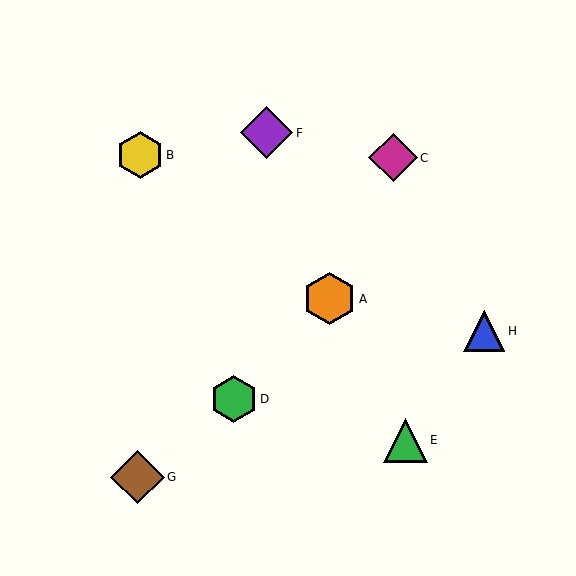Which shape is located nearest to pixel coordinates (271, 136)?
The purple diamond (labeled F) at (267, 133) is nearest to that location.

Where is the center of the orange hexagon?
The center of the orange hexagon is at (330, 299).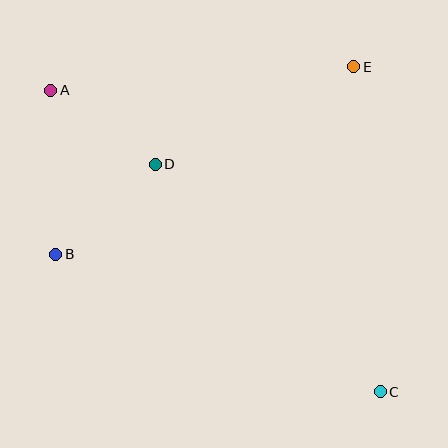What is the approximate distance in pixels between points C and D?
The distance between C and D is approximately 320 pixels.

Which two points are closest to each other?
Points A and D are closest to each other.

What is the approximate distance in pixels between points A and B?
The distance between A and B is approximately 164 pixels.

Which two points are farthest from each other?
Points A and C are farthest from each other.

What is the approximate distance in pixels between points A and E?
The distance between A and E is approximately 304 pixels.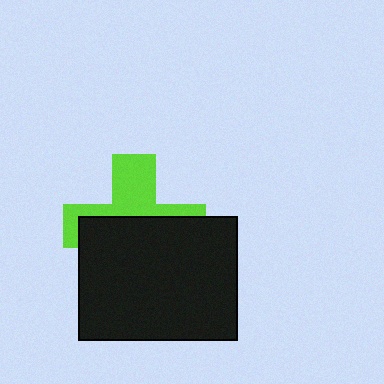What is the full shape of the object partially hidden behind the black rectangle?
The partially hidden object is a lime cross.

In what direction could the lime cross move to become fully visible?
The lime cross could move up. That would shift it out from behind the black rectangle entirely.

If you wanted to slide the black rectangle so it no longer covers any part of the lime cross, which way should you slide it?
Slide it down — that is the most direct way to separate the two shapes.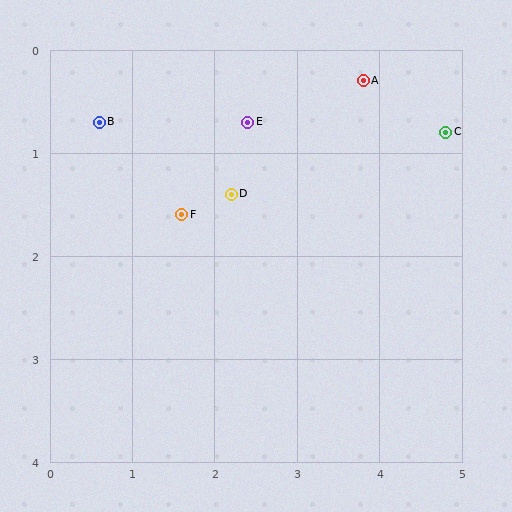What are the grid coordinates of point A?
Point A is at approximately (3.8, 0.3).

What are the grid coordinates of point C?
Point C is at approximately (4.8, 0.8).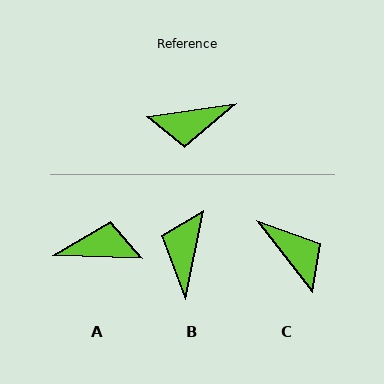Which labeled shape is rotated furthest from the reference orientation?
A, about 170 degrees away.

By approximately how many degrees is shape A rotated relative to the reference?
Approximately 170 degrees counter-clockwise.